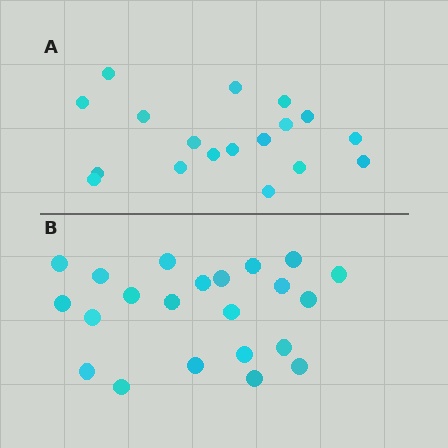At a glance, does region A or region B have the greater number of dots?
Region B (the bottom region) has more dots.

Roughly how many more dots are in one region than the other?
Region B has about 4 more dots than region A.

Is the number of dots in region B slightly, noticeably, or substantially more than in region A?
Region B has only slightly more — the two regions are fairly close. The ratio is roughly 1.2 to 1.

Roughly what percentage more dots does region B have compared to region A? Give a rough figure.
About 20% more.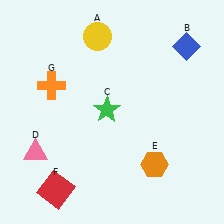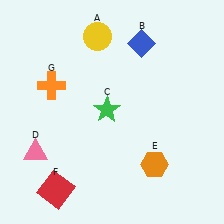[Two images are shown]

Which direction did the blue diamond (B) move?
The blue diamond (B) moved left.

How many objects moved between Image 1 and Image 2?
1 object moved between the two images.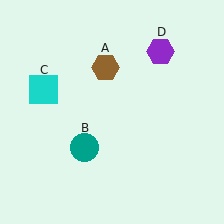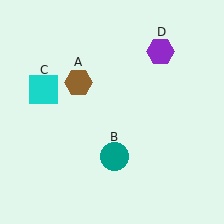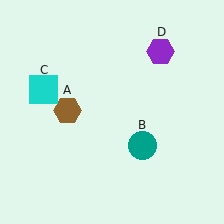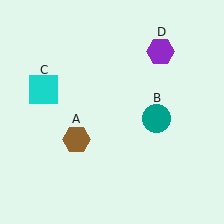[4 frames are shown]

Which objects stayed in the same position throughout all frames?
Cyan square (object C) and purple hexagon (object D) remained stationary.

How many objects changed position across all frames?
2 objects changed position: brown hexagon (object A), teal circle (object B).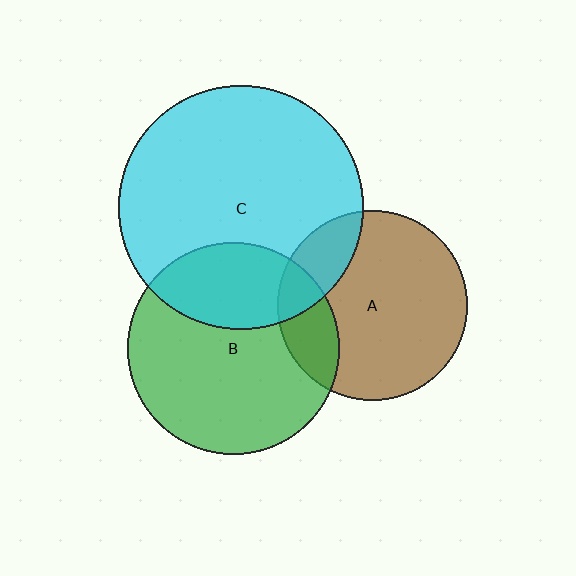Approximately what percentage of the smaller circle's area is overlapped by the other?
Approximately 30%.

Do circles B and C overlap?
Yes.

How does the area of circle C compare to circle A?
Approximately 1.7 times.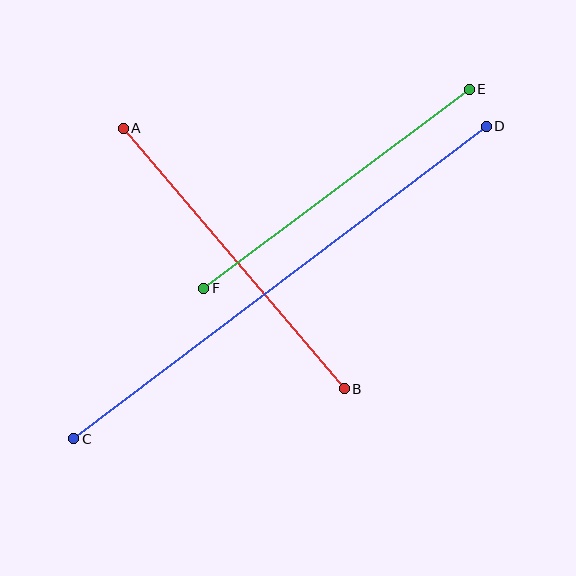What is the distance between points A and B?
The distance is approximately 342 pixels.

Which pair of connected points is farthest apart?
Points C and D are farthest apart.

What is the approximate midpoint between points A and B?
The midpoint is at approximately (234, 258) pixels.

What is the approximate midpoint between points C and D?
The midpoint is at approximately (280, 282) pixels.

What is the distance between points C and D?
The distance is approximately 518 pixels.